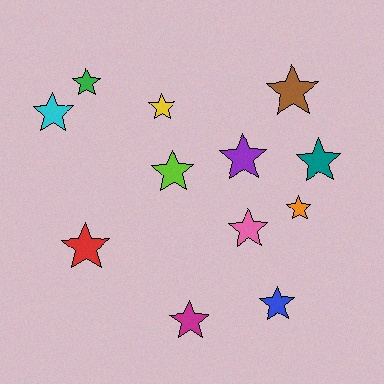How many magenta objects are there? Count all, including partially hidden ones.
There is 1 magenta object.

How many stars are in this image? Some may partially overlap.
There are 12 stars.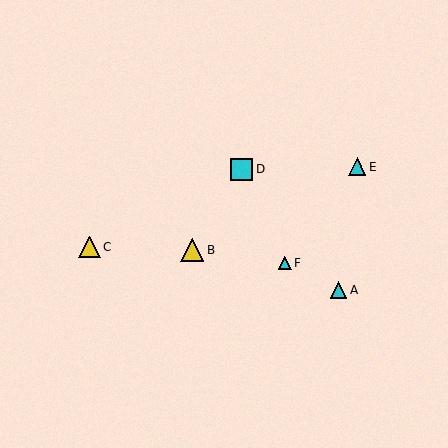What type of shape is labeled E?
Shape E is a cyan triangle.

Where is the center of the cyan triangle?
The center of the cyan triangle is at (357, 167).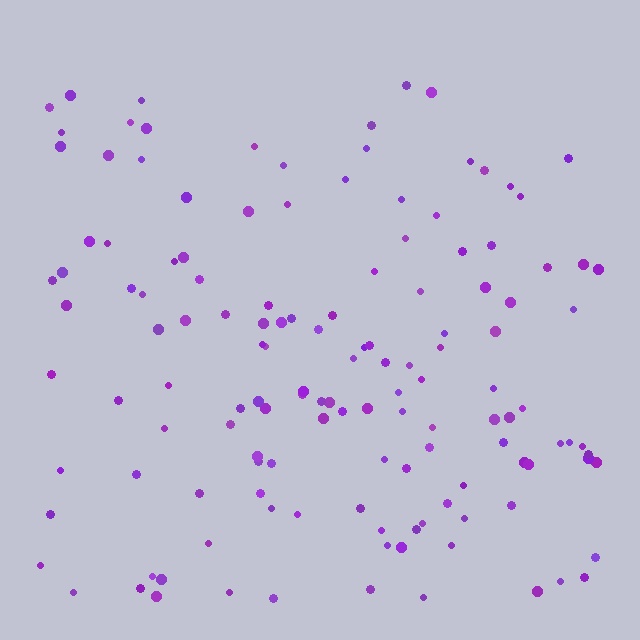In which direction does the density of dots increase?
From top to bottom, with the bottom side densest.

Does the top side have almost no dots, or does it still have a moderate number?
Still a moderate number, just noticeably fewer than the bottom.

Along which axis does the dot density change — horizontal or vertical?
Vertical.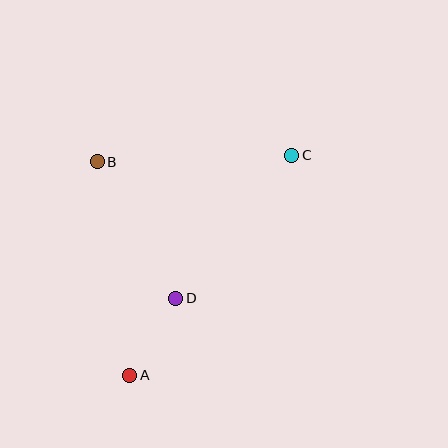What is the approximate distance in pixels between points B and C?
The distance between B and C is approximately 195 pixels.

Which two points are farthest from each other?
Points A and C are farthest from each other.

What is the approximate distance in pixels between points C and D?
The distance between C and D is approximately 184 pixels.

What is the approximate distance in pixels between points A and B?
The distance between A and B is approximately 216 pixels.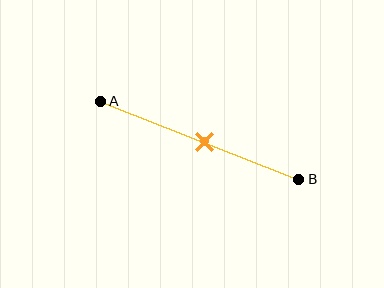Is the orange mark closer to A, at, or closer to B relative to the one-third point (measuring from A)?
The orange mark is closer to point B than the one-third point of segment AB.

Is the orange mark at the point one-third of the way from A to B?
No, the mark is at about 50% from A, not at the 33% one-third point.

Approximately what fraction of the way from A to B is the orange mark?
The orange mark is approximately 50% of the way from A to B.